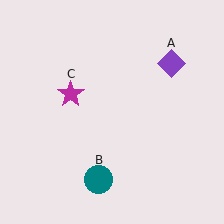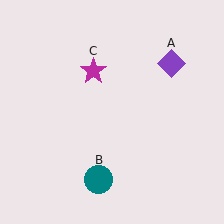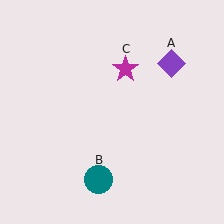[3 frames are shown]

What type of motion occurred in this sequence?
The magenta star (object C) rotated clockwise around the center of the scene.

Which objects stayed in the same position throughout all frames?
Purple diamond (object A) and teal circle (object B) remained stationary.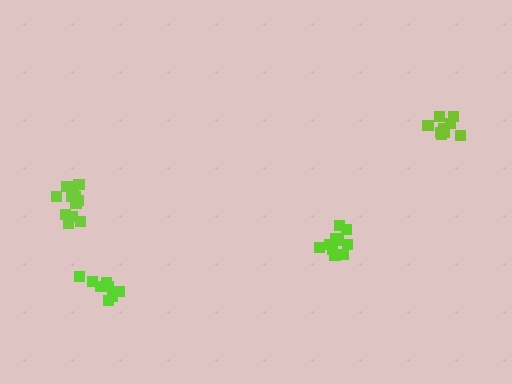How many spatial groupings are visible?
There are 4 spatial groupings.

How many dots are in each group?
Group 1: 9 dots, Group 2: 9 dots, Group 3: 13 dots, Group 4: 10 dots (41 total).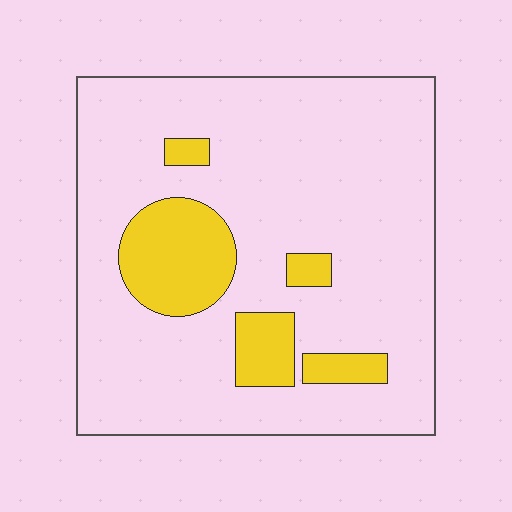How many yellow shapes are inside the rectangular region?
5.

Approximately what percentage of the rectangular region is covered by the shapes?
Approximately 15%.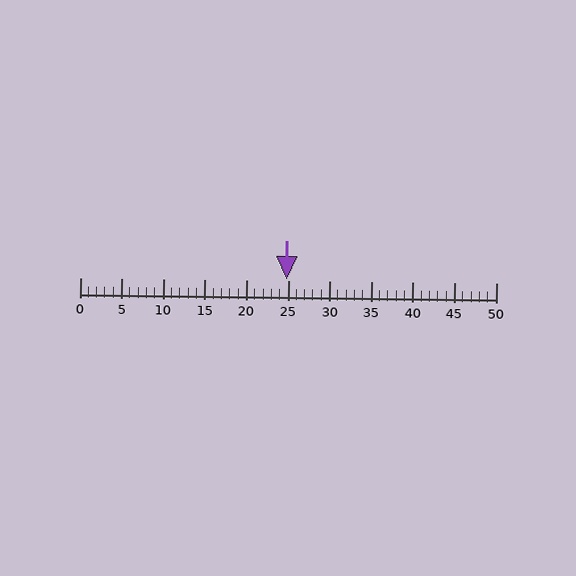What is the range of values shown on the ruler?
The ruler shows values from 0 to 50.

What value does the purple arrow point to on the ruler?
The purple arrow points to approximately 25.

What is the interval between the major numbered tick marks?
The major tick marks are spaced 5 units apart.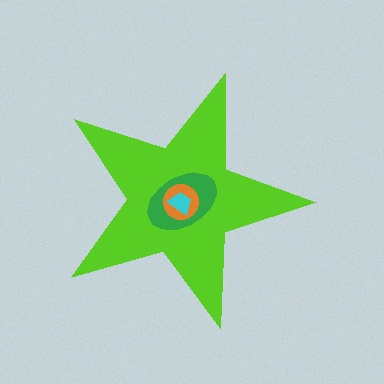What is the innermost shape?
The cyan trapezoid.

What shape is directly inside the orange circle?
The cyan trapezoid.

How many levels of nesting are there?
4.